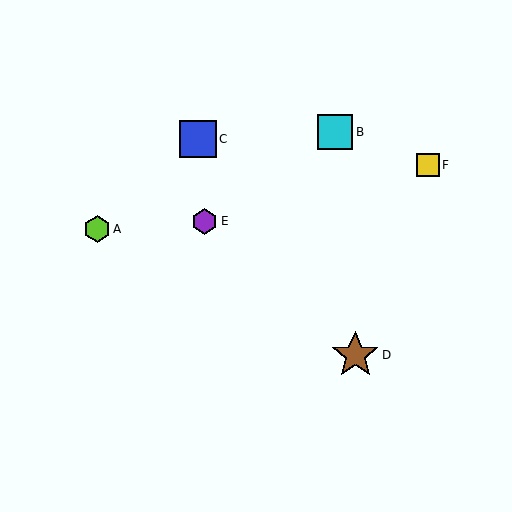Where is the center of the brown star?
The center of the brown star is at (355, 355).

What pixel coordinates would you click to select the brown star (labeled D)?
Click at (355, 355) to select the brown star D.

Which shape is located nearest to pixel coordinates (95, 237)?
The lime hexagon (labeled A) at (97, 229) is nearest to that location.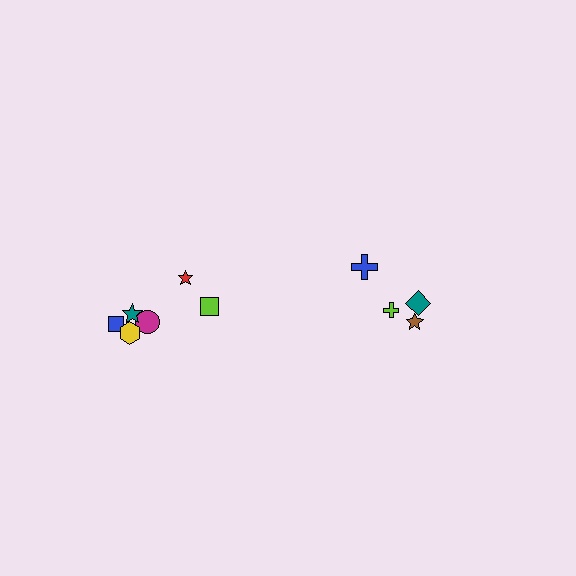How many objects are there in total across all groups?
There are 10 objects.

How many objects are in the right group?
There are 4 objects.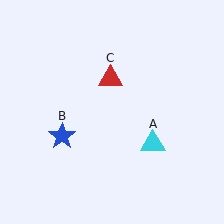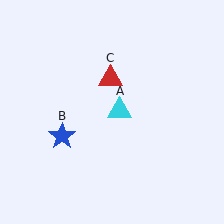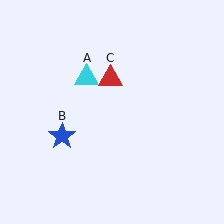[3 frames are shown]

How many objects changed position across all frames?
1 object changed position: cyan triangle (object A).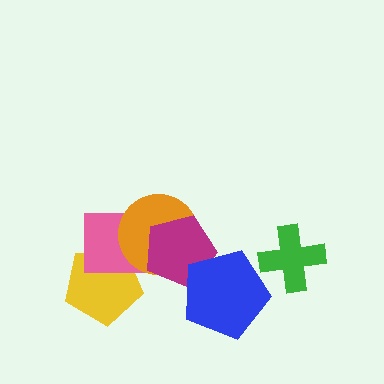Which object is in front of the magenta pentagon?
The blue pentagon is in front of the magenta pentagon.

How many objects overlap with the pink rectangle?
3 objects overlap with the pink rectangle.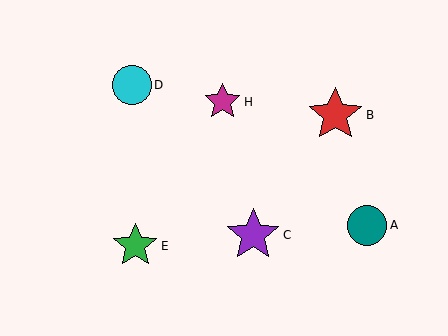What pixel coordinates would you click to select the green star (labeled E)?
Click at (135, 246) to select the green star E.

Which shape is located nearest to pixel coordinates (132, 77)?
The cyan circle (labeled D) at (132, 85) is nearest to that location.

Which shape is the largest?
The red star (labeled B) is the largest.